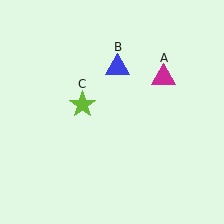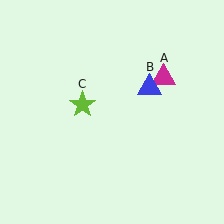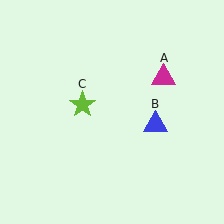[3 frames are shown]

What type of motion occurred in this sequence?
The blue triangle (object B) rotated clockwise around the center of the scene.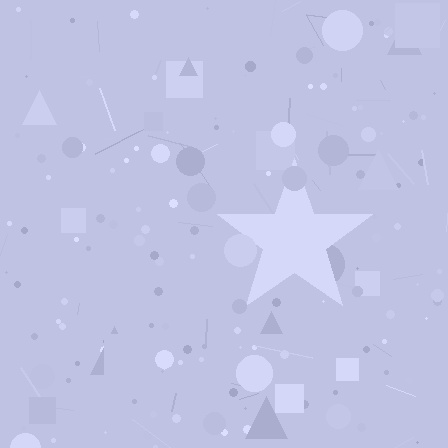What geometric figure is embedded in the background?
A star is embedded in the background.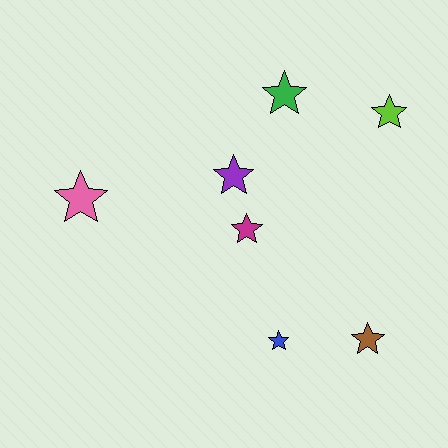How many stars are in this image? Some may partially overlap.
There are 7 stars.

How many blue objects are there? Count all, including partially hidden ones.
There is 1 blue object.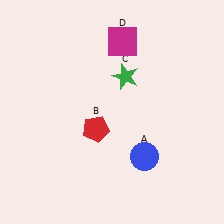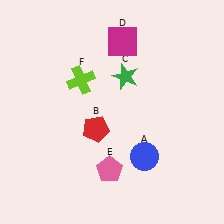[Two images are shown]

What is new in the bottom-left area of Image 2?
A pink pentagon (E) was added in the bottom-left area of Image 2.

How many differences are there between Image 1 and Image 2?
There are 2 differences between the two images.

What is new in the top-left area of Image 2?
A lime cross (F) was added in the top-left area of Image 2.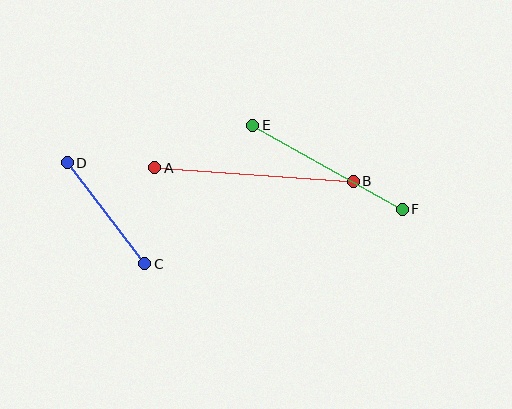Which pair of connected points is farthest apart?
Points A and B are farthest apart.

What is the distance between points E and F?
The distance is approximately 171 pixels.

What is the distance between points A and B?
The distance is approximately 199 pixels.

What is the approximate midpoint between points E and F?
The midpoint is at approximately (328, 167) pixels.